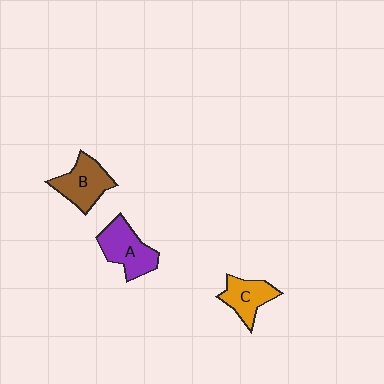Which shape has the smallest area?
Shape C (orange).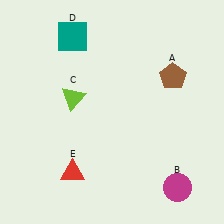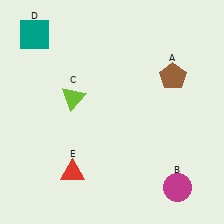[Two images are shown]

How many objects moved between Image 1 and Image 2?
1 object moved between the two images.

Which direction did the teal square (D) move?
The teal square (D) moved left.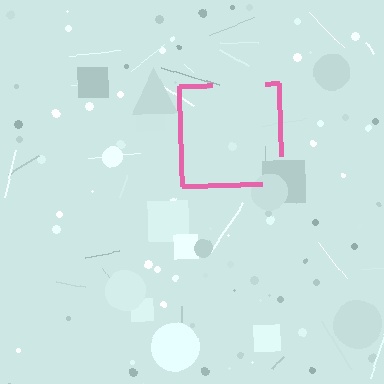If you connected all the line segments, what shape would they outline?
They would outline a square.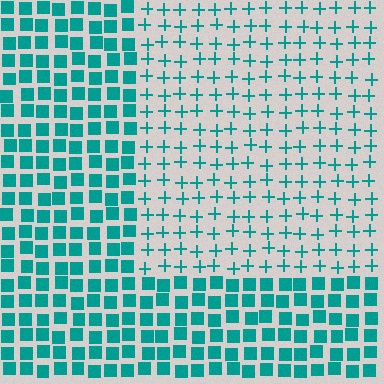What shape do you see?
I see a rectangle.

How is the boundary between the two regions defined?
The boundary is defined by a change in element shape: plus signs inside vs. squares outside. All elements share the same color and spacing.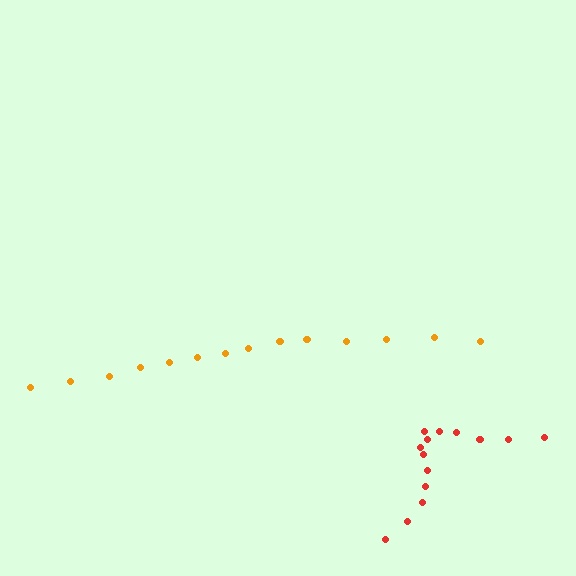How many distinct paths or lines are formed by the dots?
There are 2 distinct paths.